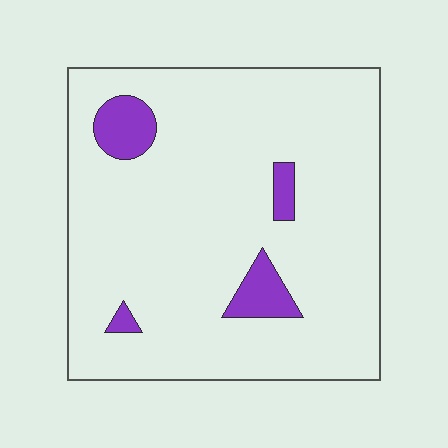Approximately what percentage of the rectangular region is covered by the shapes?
Approximately 10%.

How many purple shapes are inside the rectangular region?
4.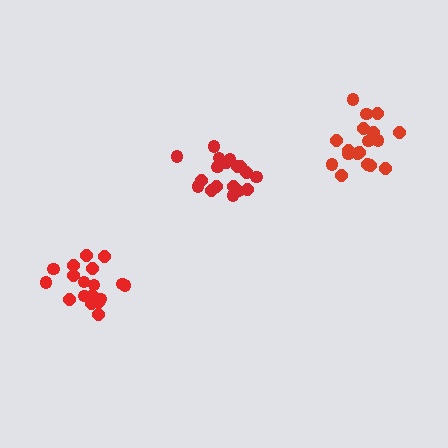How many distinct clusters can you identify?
There are 3 distinct clusters.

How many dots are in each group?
Group 1: 18 dots, Group 2: 19 dots, Group 3: 19 dots (56 total).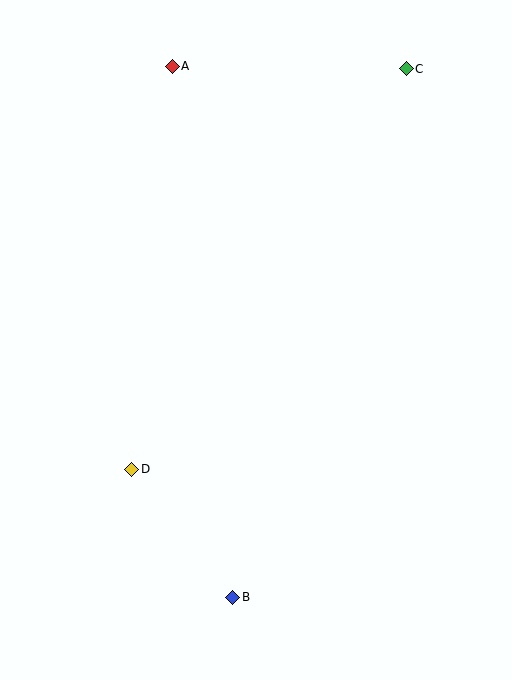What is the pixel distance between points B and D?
The distance between B and D is 163 pixels.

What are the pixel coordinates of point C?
Point C is at (406, 69).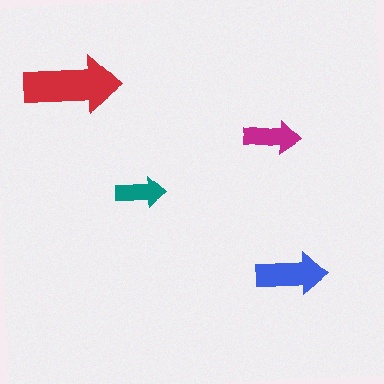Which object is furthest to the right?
The blue arrow is rightmost.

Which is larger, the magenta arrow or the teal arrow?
The magenta one.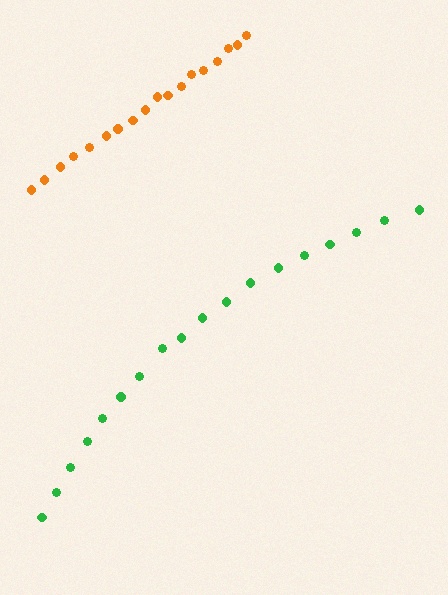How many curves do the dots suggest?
There are 2 distinct paths.